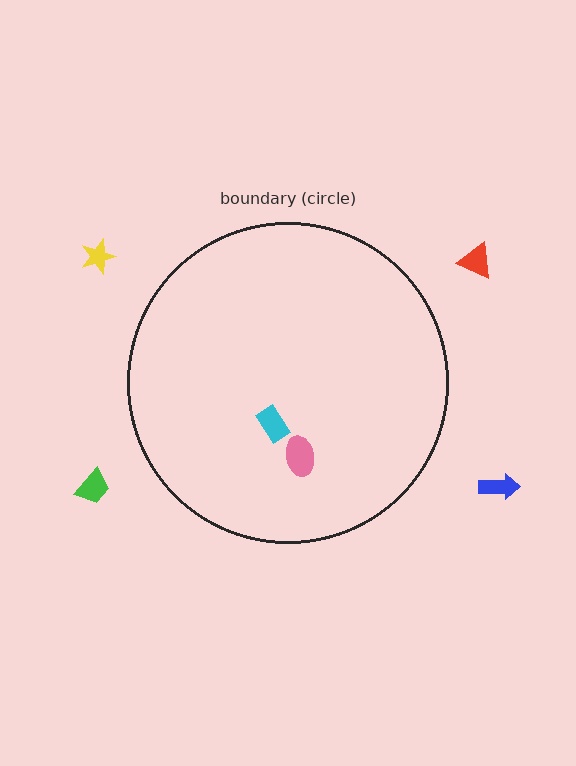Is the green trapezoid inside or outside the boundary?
Outside.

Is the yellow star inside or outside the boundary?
Outside.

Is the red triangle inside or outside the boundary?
Outside.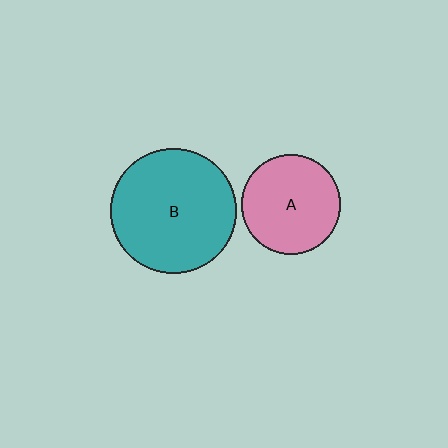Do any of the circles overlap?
No, none of the circles overlap.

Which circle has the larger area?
Circle B (teal).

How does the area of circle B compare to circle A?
Approximately 1.6 times.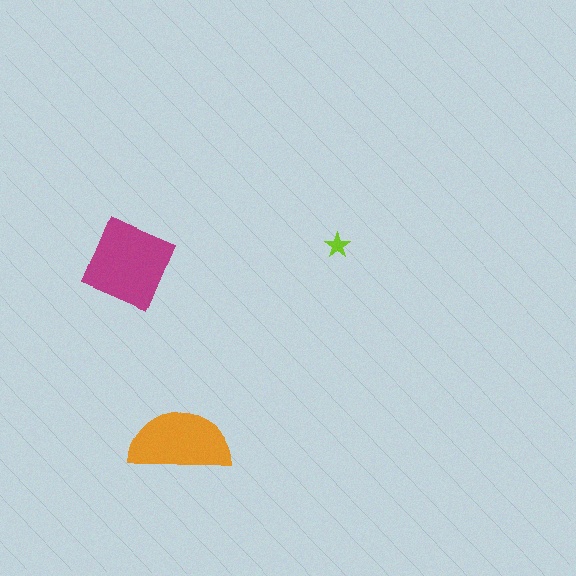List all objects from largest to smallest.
The magenta diamond, the orange semicircle, the lime star.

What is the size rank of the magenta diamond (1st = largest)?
1st.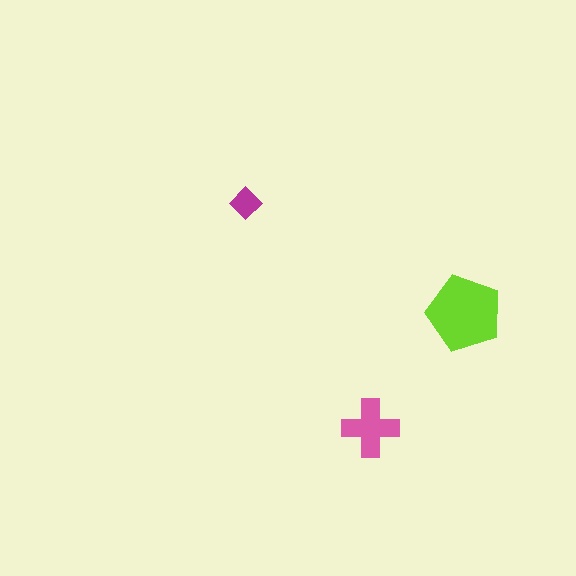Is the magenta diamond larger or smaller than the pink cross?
Smaller.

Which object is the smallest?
The magenta diamond.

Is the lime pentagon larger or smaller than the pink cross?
Larger.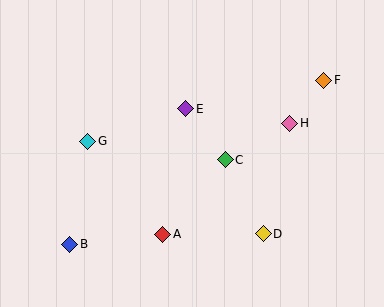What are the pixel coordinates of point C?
Point C is at (225, 160).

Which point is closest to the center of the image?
Point C at (225, 160) is closest to the center.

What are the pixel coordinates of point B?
Point B is at (70, 244).